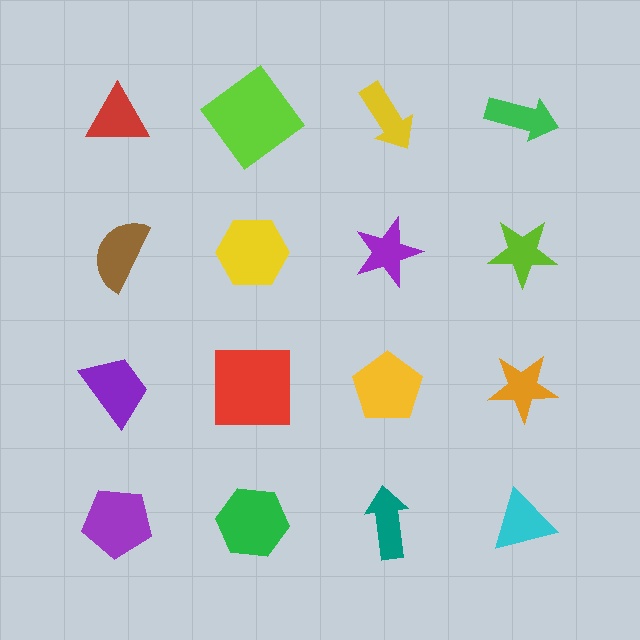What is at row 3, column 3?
A yellow pentagon.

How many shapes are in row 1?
4 shapes.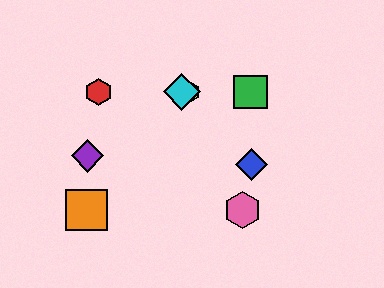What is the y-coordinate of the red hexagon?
The red hexagon is at y≈92.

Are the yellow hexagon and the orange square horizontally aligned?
No, the yellow hexagon is at y≈92 and the orange square is at y≈210.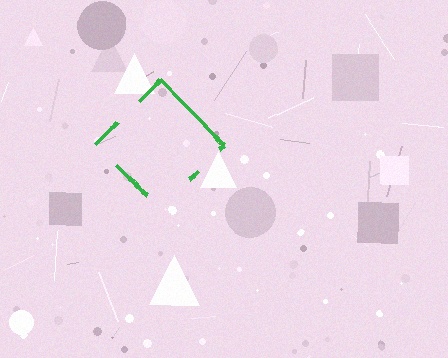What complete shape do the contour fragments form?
The contour fragments form a diamond.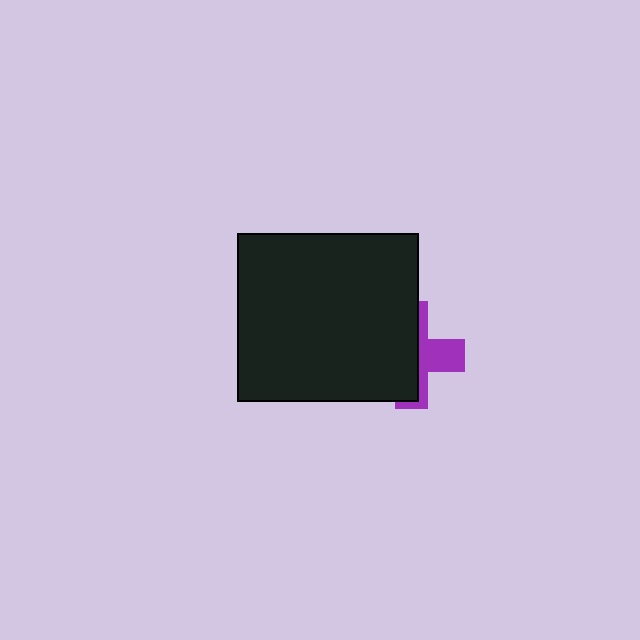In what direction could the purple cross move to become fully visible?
The purple cross could move right. That would shift it out from behind the black rectangle entirely.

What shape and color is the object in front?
The object in front is a black rectangle.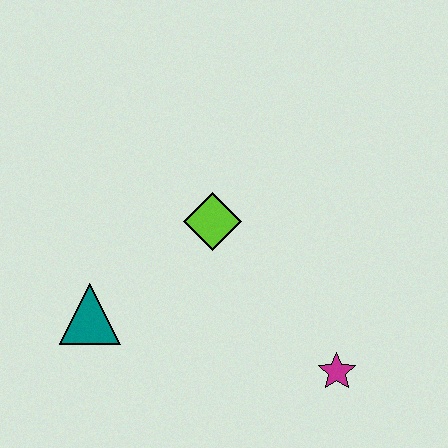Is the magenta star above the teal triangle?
No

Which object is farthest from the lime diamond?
The magenta star is farthest from the lime diamond.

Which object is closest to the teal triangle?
The lime diamond is closest to the teal triangle.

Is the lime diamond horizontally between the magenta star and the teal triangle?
Yes